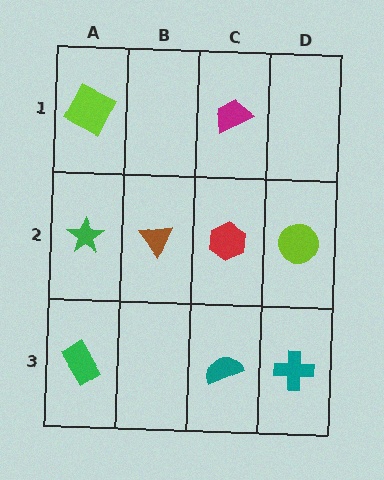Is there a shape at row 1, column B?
No, that cell is empty.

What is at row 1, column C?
A magenta trapezoid.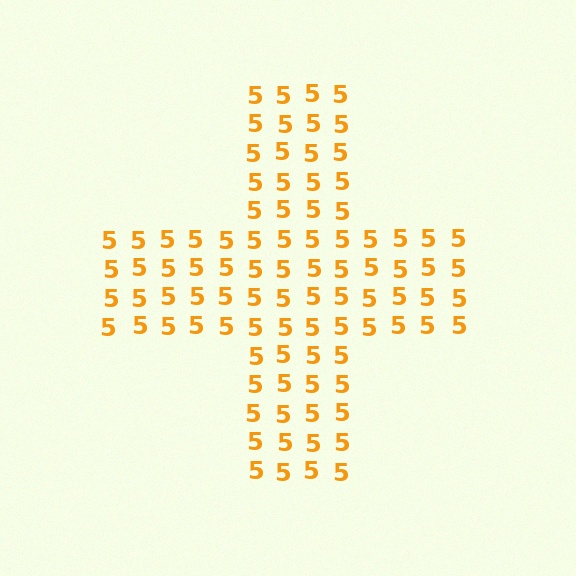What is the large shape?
The large shape is a cross.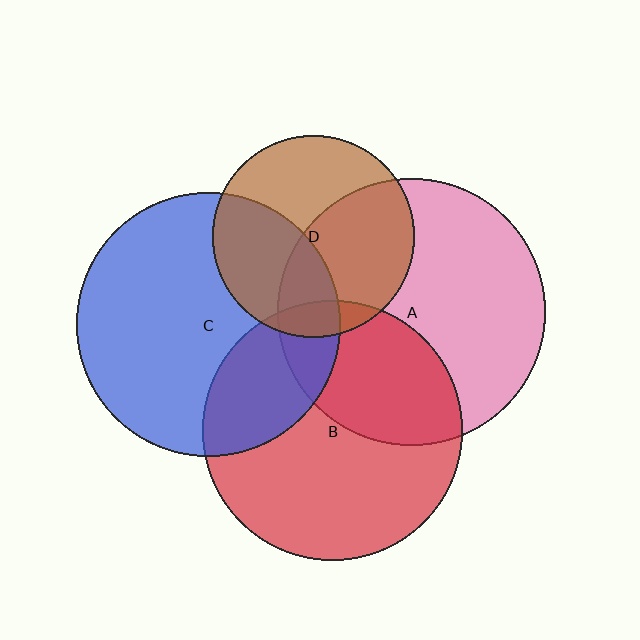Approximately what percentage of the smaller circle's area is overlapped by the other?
Approximately 25%.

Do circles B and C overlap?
Yes.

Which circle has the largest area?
Circle A (pink).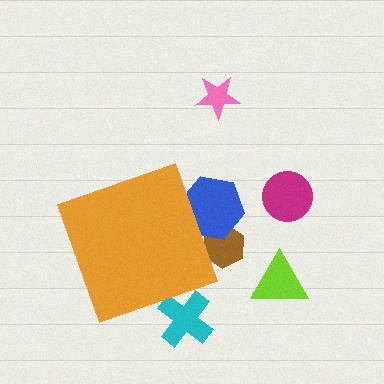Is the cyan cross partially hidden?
Yes, the cyan cross is partially hidden behind the orange diamond.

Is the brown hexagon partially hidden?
Yes, the brown hexagon is partially hidden behind the orange diamond.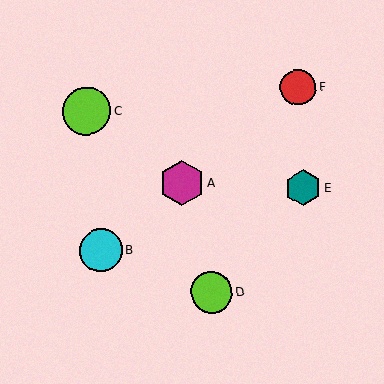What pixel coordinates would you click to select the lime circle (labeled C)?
Click at (87, 111) to select the lime circle C.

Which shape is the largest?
The lime circle (labeled C) is the largest.